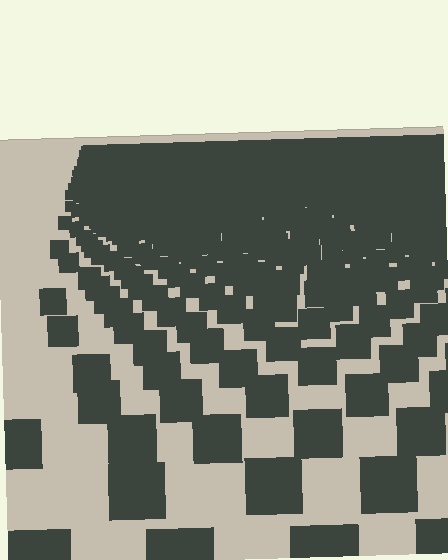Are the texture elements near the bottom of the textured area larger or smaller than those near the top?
Larger. Near the bottom, elements are closer to the viewer and appear at a bigger on-screen size.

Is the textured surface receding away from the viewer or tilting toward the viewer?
The surface is receding away from the viewer. Texture elements get smaller and denser toward the top.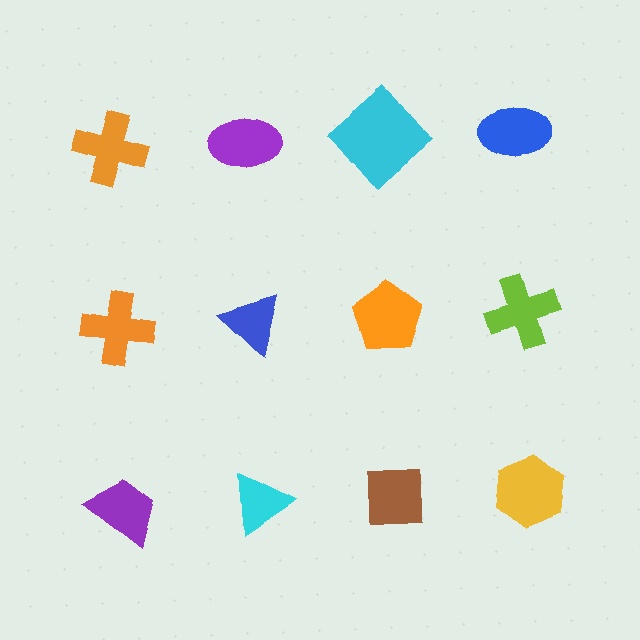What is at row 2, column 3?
An orange pentagon.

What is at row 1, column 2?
A purple ellipse.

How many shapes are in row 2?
4 shapes.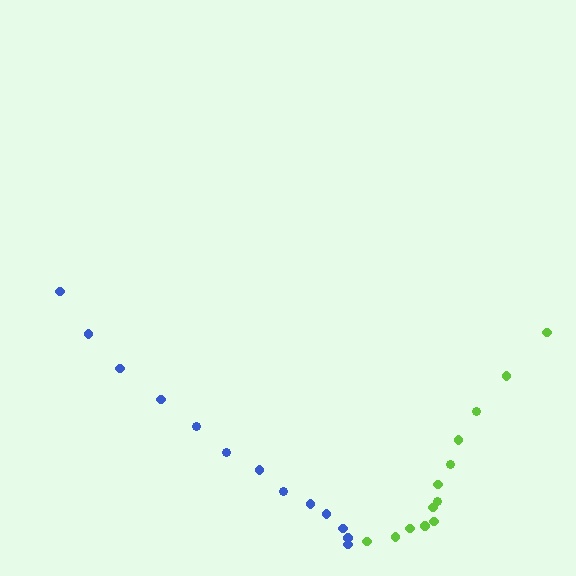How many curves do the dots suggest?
There are 2 distinct paths.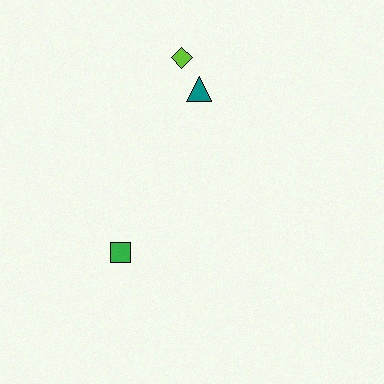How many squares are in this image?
There is 1 square.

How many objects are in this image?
There are 3 objects.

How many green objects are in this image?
There is 1 green object.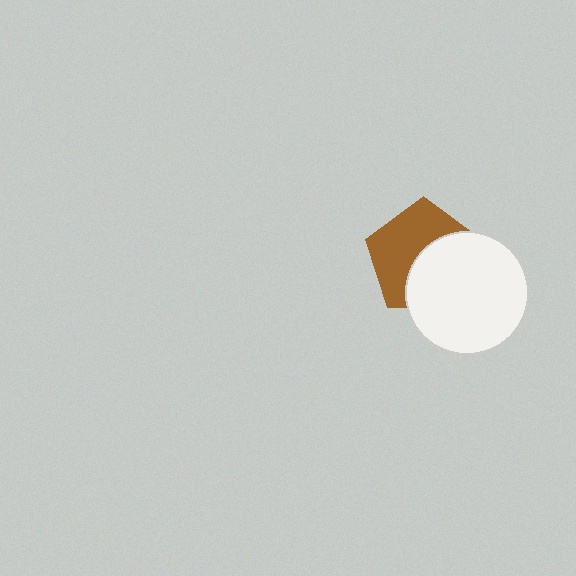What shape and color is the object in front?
The object in front is a white circle.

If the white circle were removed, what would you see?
You would see the complete brown pentagon.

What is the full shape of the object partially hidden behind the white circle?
The partially hidden object is a brown pentagon.